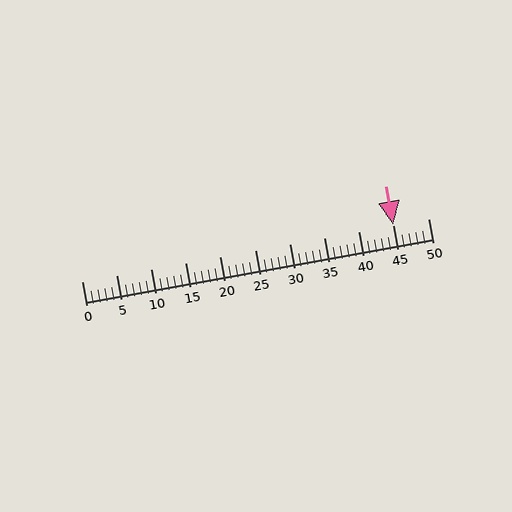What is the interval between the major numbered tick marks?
The major tick marks are spaced 5 units apart.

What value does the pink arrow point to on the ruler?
The pink arrow points to approximately 45.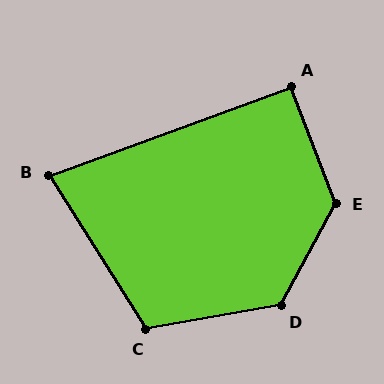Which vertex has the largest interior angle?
E, at approximately 131 degrees.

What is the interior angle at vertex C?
Approximately 113 degrees (obtuse).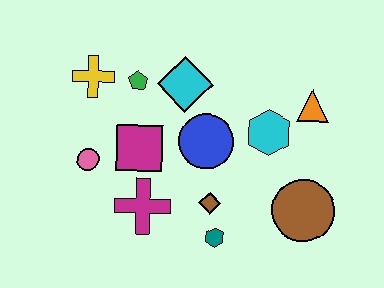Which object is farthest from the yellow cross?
The brown circle is farthest from the yellow cross.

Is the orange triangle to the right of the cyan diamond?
Yes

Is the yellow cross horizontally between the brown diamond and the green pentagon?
No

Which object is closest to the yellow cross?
The green pentagon is closest to the yellow cross.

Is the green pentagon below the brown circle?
No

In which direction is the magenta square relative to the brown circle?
The magenta square is to the left of the brown circle.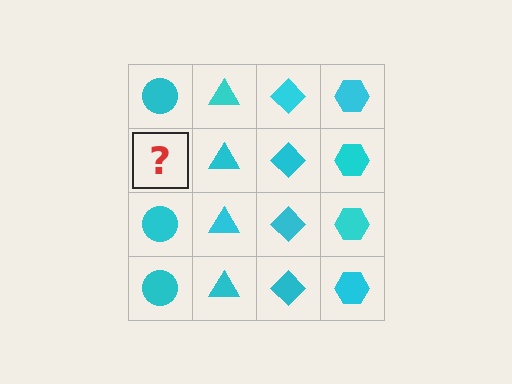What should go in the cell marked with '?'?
The missing cell should contain a cyan circle.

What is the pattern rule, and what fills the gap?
The rule is that each column has a consistent shape. The gap should be filled with a cyan circle.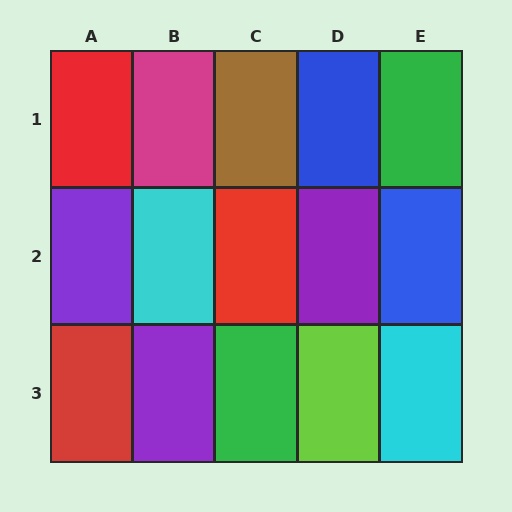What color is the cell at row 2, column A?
Purple.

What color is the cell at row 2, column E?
Blue.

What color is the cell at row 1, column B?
Magenta.